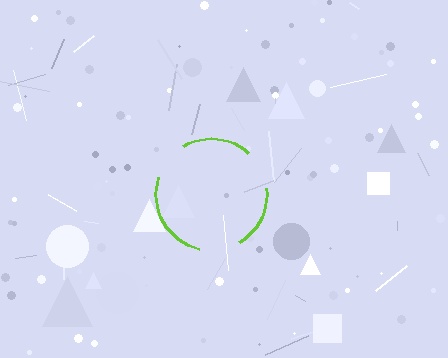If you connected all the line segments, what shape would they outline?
They would outline a circle.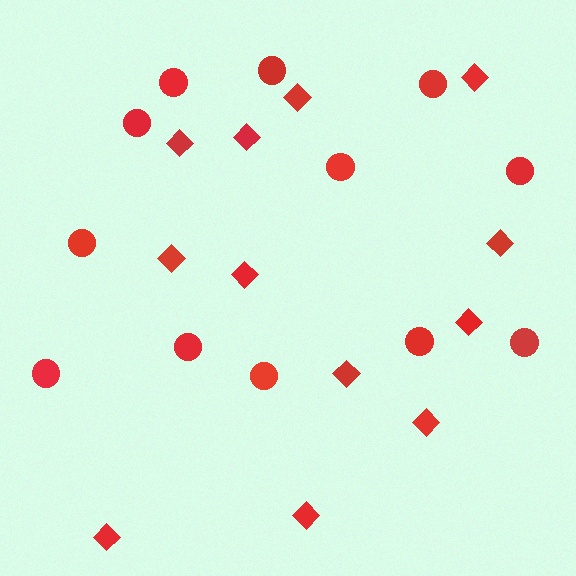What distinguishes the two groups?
There are 2 groups: one group of circles (12) and one group of diamonds (12).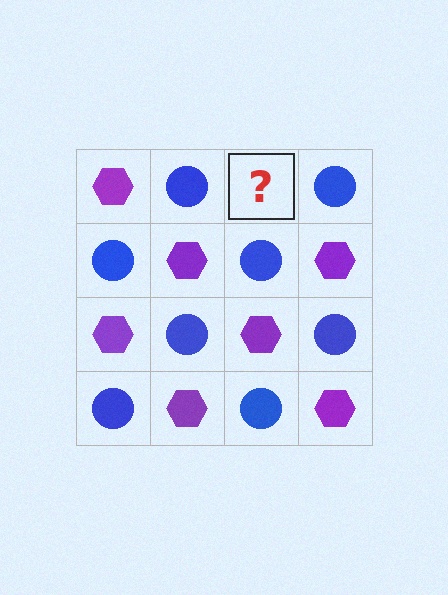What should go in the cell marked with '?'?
The missing cell should contain a purple hexagon.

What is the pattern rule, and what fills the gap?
The rule is that it alternates purple hexagon and blue circle in a checkerboard pattern. The gap should be filled with a purple hexagon.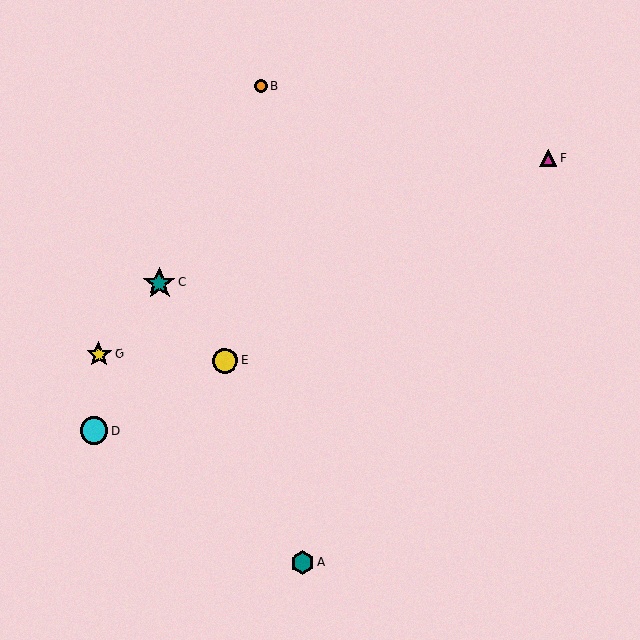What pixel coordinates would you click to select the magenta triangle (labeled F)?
Click at (549, 158) to select the magenta triangle F.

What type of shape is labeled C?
Shape C is a teal star.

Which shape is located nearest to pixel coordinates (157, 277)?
The teal star (labeled C) at (159, 283) is nearest to that location.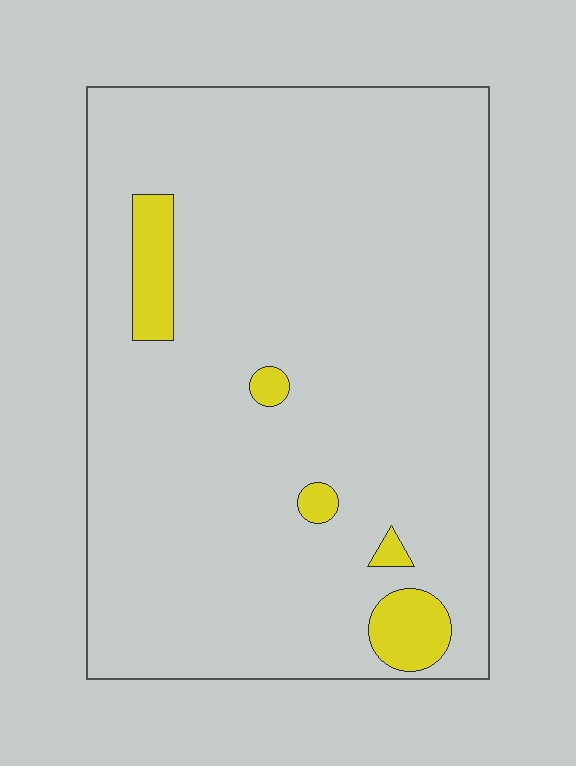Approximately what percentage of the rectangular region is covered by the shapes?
Approximately 5%.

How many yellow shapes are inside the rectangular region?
5.